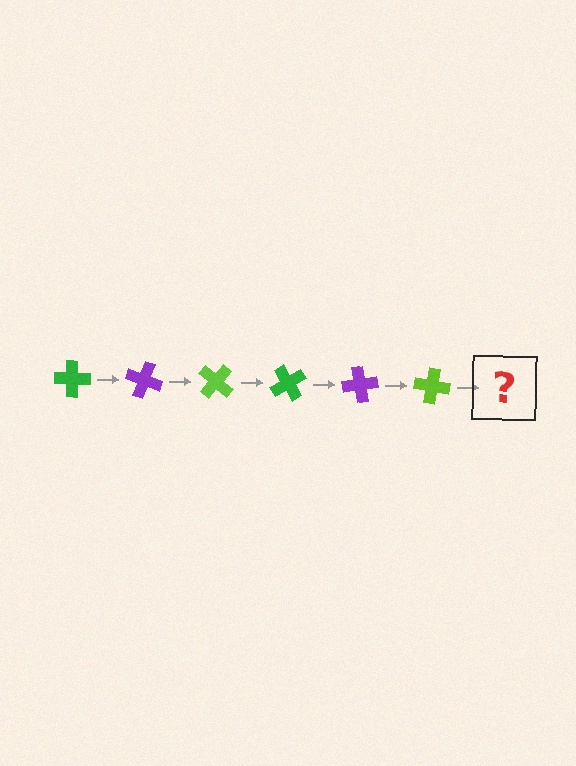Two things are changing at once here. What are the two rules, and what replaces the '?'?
The two rules are that it rotates 20 degrees each step and the color cycles through green, purple, and lime. The '?' should be a green cross, rotated 120 degrees from the start.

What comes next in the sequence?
The next element should be a green cross, rotated 120 degrees from the start.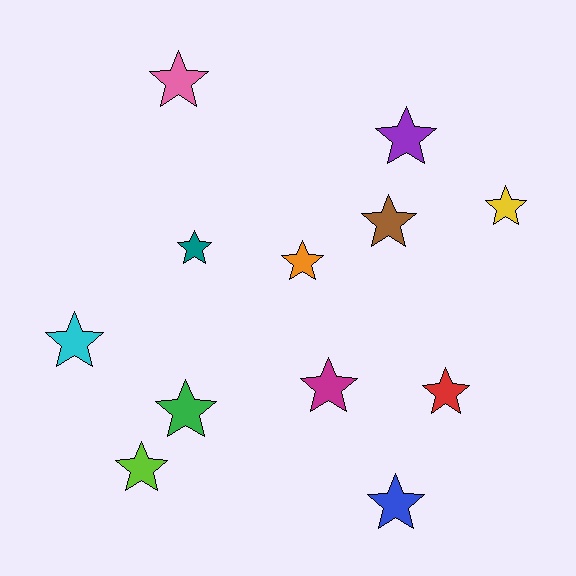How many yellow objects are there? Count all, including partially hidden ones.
There is 1 yellow object.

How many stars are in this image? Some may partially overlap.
There are 12 stars.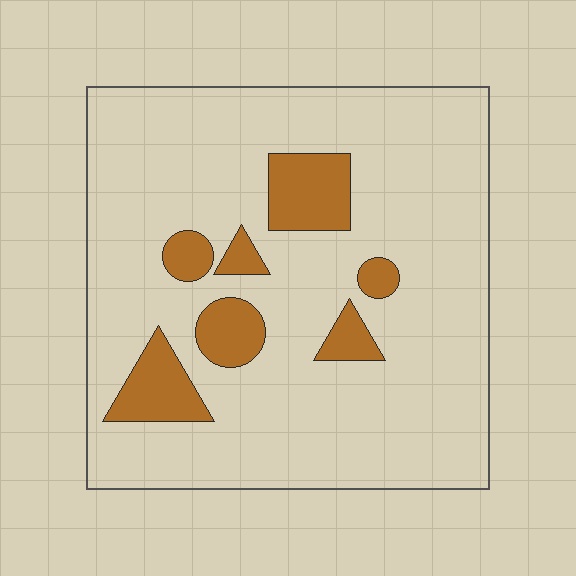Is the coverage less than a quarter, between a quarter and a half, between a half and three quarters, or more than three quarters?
Less than a quarter.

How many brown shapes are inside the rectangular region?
7.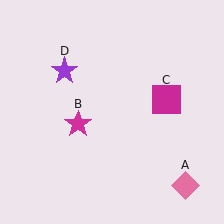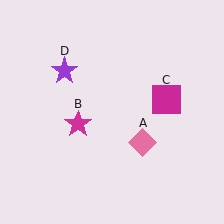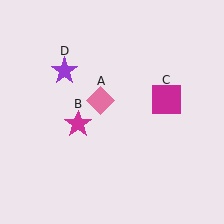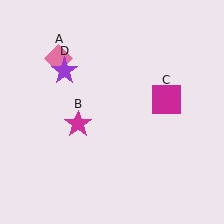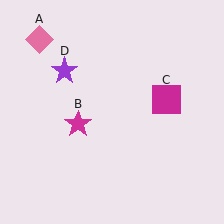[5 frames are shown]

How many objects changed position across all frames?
1 object changed position: pink diamond (object A).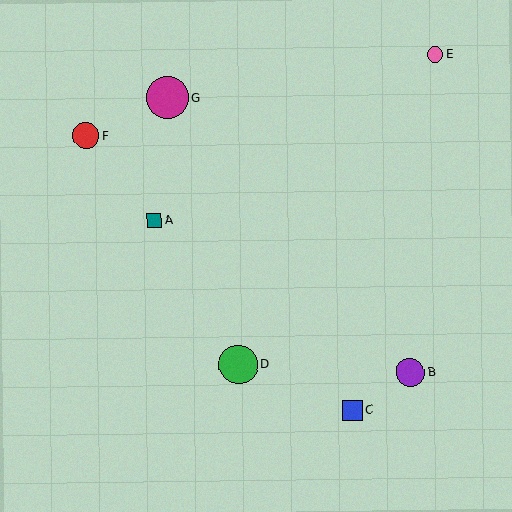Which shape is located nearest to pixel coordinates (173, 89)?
The magenta circle (labeled G) at (167, 98) is nearest to that location.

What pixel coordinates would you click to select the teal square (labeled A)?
Click at (154, 221) to select the teal square A.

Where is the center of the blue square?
The center of the blue square is at (353, 410).